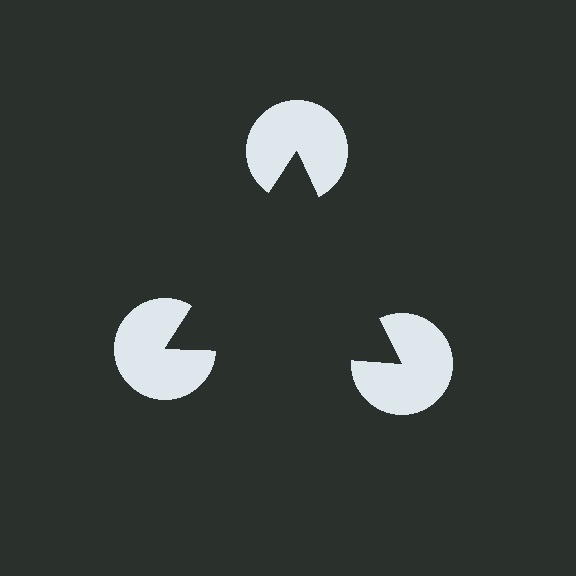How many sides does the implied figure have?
3 sides.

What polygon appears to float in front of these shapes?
An illusory triangle — its edges are inferred from the aligned wedge cuts in the pac-man discs, not physically drawn.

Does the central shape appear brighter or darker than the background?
It typically appears slightly darker than the background, even though no actual brightness change is drawn.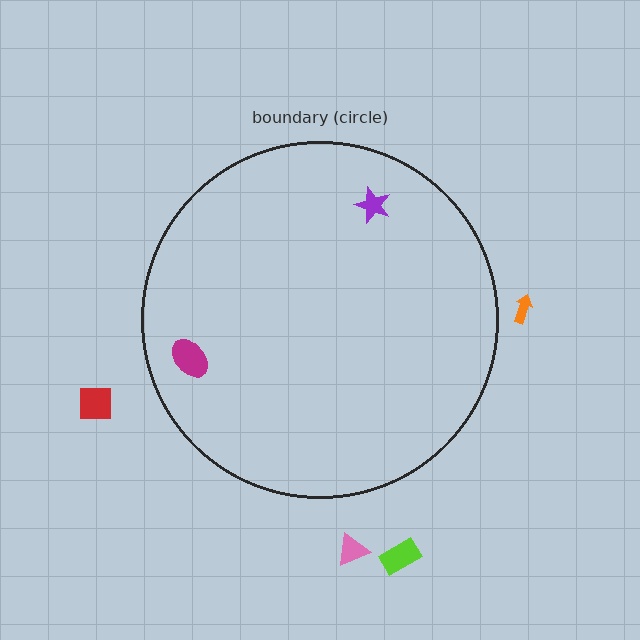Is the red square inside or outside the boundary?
Outside.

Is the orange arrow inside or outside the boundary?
Outside.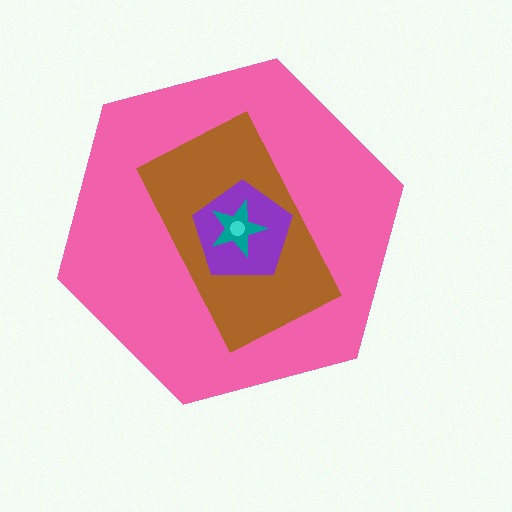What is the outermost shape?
The pink hexagon.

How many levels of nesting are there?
5.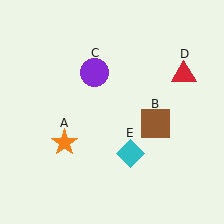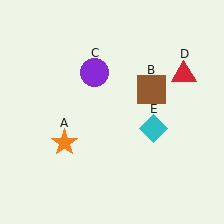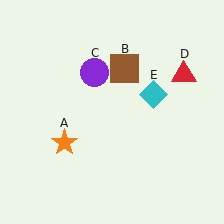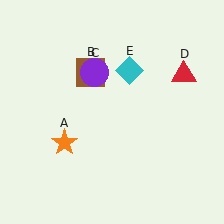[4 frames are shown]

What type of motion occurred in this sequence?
The brown square (object B), cyan diamond (object E) rotated counterclockwise around the center of the scene.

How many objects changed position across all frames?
2 objects changed position: brown square (object B), cyan diamond (object E).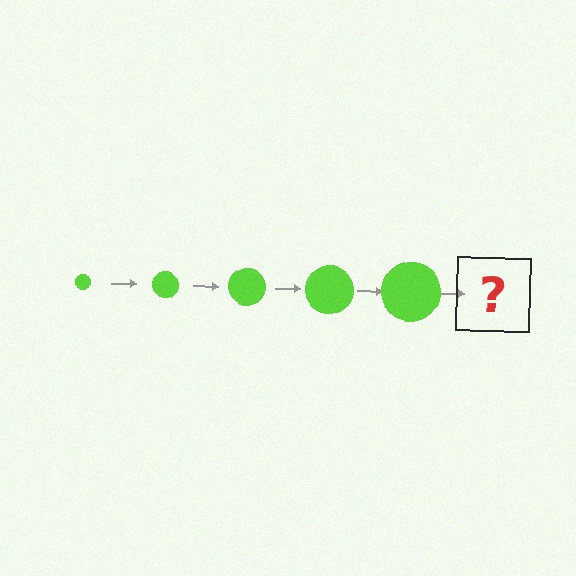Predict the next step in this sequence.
The next step is a lime circle, larger than the previous one.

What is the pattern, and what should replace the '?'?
The pattern is that the circle gets progressively larger each step. The '?' should be a lime circle, larger than the previous one.